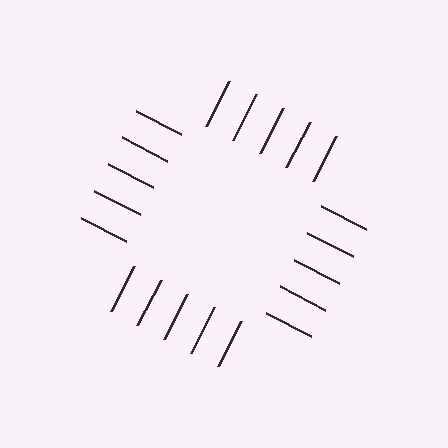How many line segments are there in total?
20 — 5 along each of the 4 edges.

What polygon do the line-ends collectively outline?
An illusory square — the line segments terminate on its edges but no continuous stroke is drawn.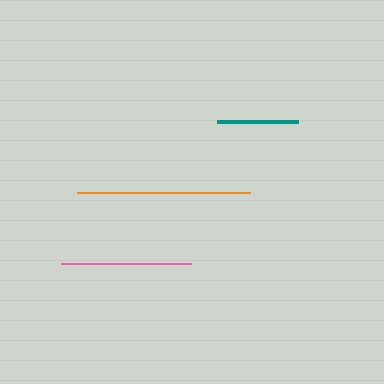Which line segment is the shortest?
The teal line is the shortest at approximately 82 pixels.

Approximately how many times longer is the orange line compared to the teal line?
The orange line is approximately 2.1 times the length of the teal line.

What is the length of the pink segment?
The pink segment is approximately 130 pixels long.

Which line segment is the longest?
The orange line is the longest at approximately 173 pixels.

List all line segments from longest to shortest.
From longest to shortest: orange, pink, teal.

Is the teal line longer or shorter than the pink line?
The pink line is longer than the teal line.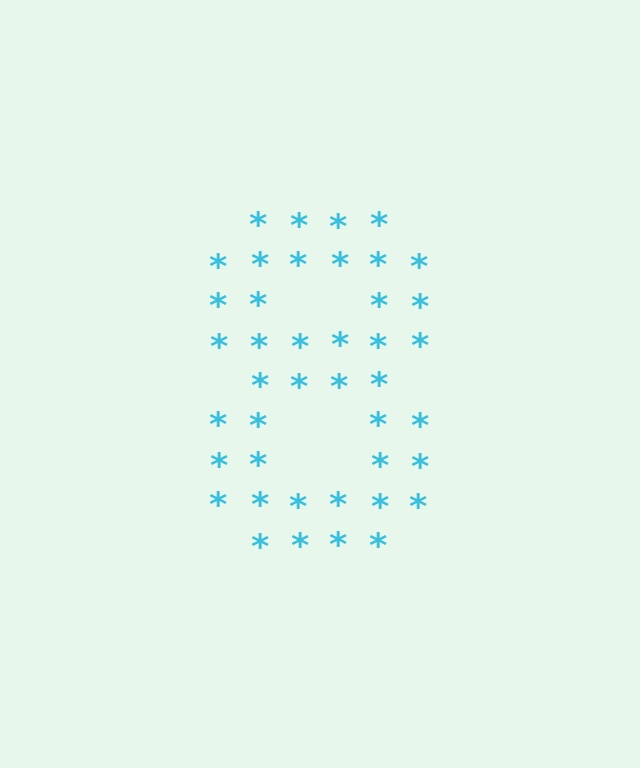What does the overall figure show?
The overall figure shows the digit 8.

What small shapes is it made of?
It is made of small asterisks.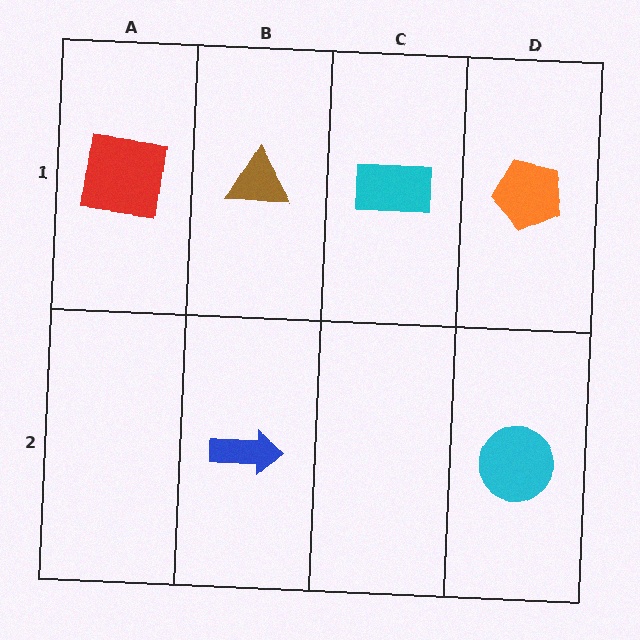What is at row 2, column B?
A blue arrow.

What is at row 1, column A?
A red square.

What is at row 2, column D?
A cyan circle.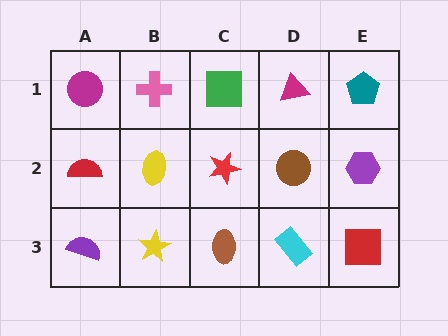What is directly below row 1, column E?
A purple hexagon.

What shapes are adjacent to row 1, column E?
A purple hexagon (row 2, column E), a magenta triangle (row 1, column D).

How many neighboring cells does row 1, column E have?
2.